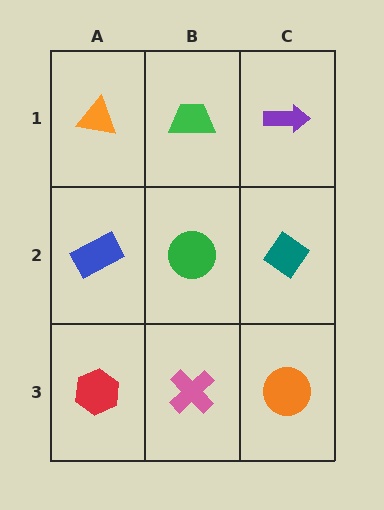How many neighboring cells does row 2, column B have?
4.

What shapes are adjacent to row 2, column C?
A purple arrow (row 1, column C), an orange circle (row 3, column C), a green circle (row 2, column B).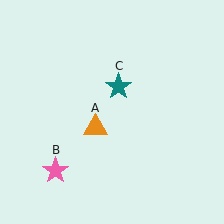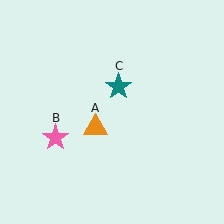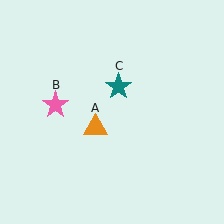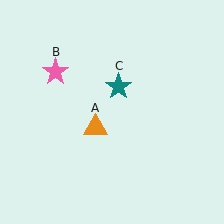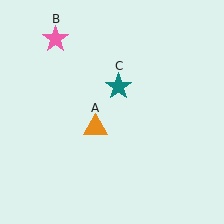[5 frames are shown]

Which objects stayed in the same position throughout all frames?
Orange triangle (object A) and teal star (object C) remained stationary.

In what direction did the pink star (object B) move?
The pink star (object B) moved up.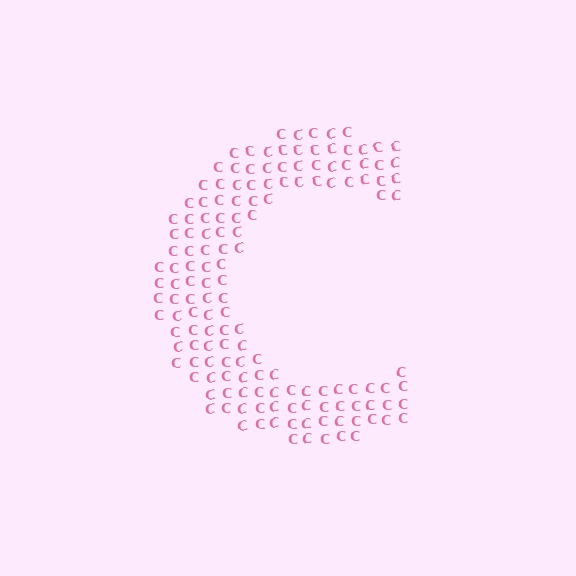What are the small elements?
The small elements are letter C's.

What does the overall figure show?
The overall figure shows the letter C.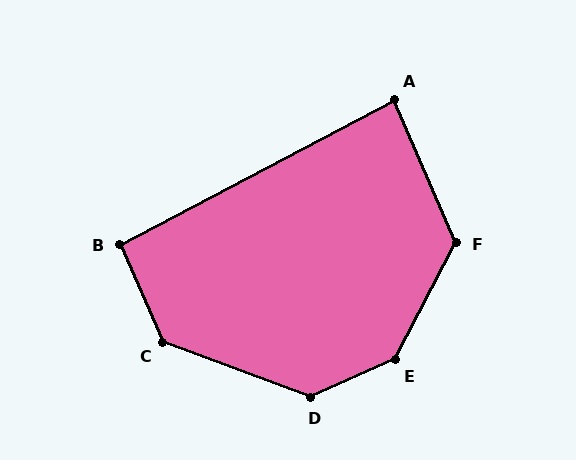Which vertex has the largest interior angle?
E, at approximately 141 degrees.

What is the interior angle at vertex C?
Approximately 134 degrees (obtuse).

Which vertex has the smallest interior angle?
A, at approximately 85 degrees.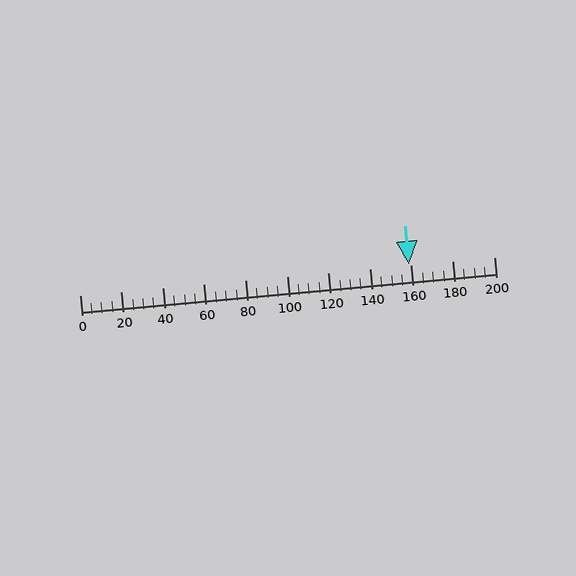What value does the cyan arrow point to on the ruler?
The cyan arrow points to approximately 159.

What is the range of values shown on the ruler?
The ruler shows values from 0 to 200.